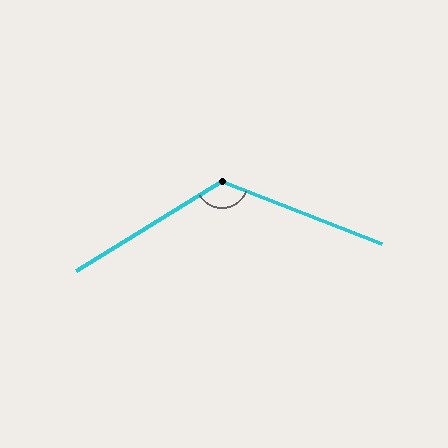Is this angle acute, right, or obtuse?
It is obtuse.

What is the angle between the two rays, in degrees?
Approximately 127 degrees.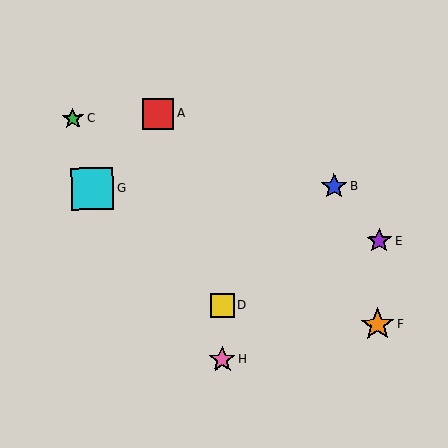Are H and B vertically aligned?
No, H is at x≈223 and B is at x≈334.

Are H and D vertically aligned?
Yes, both are at x≈223.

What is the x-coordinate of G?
Object G is at x≈92.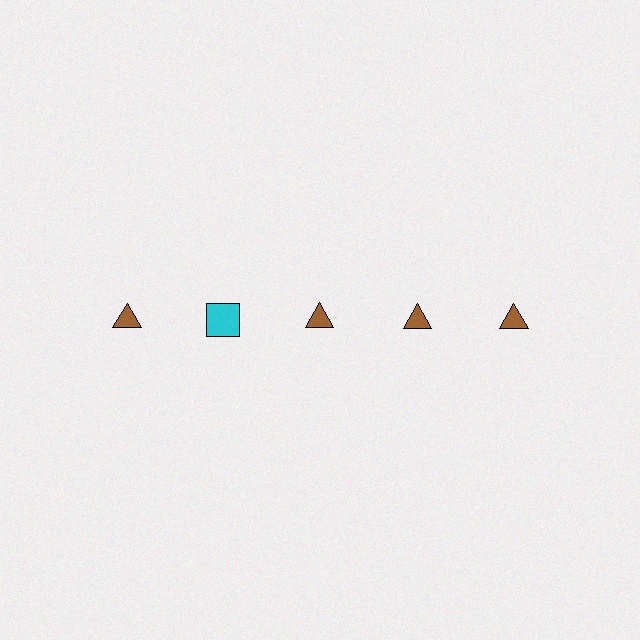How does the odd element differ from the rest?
It differs in both color (cyan instead of brown) and shape (square instead of triangle).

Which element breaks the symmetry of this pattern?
The cyan square in the top row, second from left column breaks the symmetry. All other shapes are brown triangles.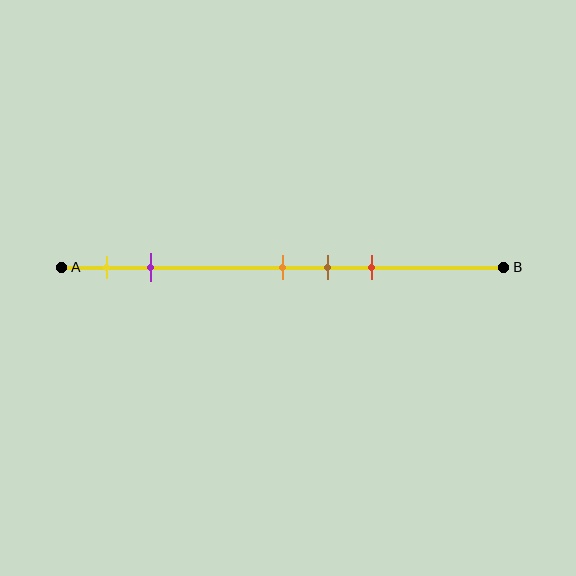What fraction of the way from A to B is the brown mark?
The brown mark is approximately 60% (0.6) of the way from A to B.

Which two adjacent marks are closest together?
The orange and brown marks are the closest adjacent pair.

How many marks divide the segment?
There are 5 marks dividing the segment.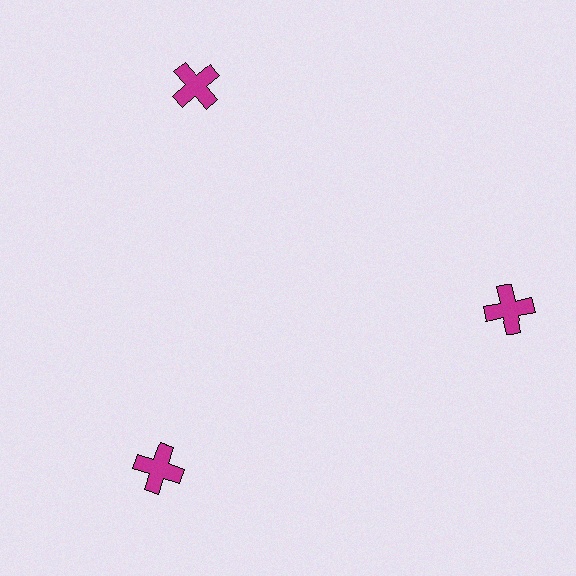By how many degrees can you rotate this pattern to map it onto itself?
The pattern maps onto itself every 120 degrees of rotation.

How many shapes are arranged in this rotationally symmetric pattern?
There are 3 shapes, arranged in 3 groups of 1.